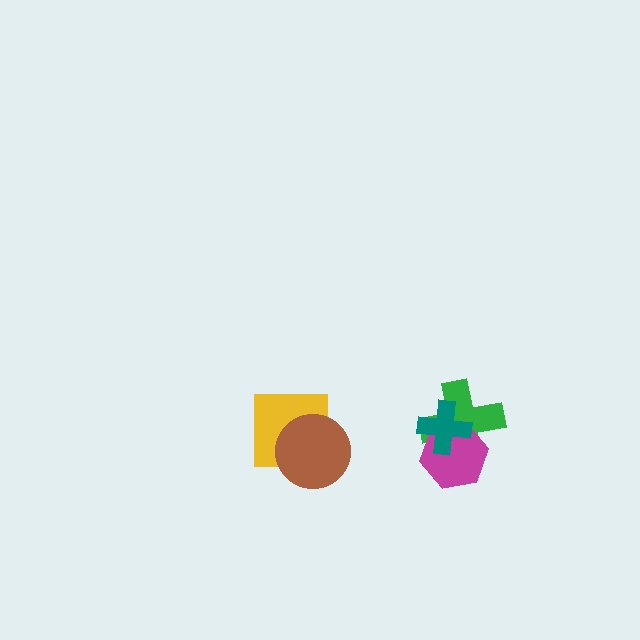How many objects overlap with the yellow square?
1 object overlaps with the yellow square.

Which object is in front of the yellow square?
The brown circle is in front of the yellow square.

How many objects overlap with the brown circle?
1 object overlaps with the brown circle.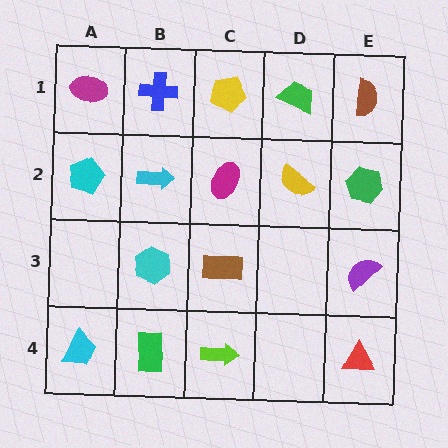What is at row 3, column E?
A purple semicircle.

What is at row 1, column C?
A yellow pentagon.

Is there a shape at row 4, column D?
No, that cell is empty.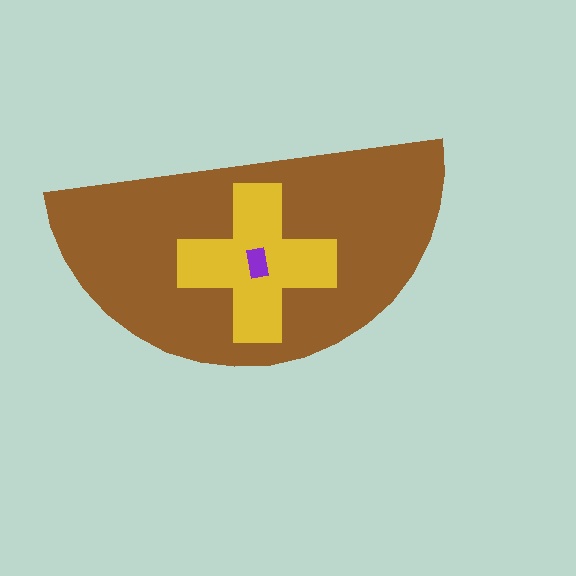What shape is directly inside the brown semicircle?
The yellow cross.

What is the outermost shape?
The brown semicircle.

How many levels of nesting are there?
3.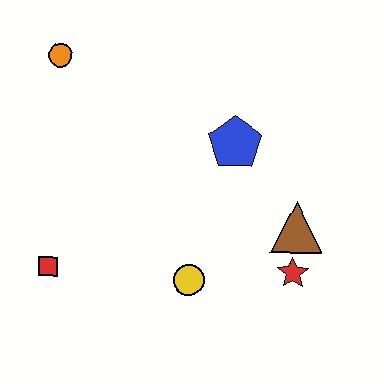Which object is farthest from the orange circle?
The red star is farthest from the orange circle.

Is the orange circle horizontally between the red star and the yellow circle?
No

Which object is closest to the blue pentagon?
The brown triangle is closest to the blue pentagon.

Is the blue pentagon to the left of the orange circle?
No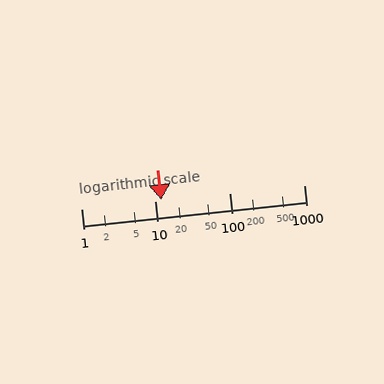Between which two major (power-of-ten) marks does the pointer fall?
The pointer is between 10 and 100.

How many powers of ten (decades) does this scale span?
The scale spans 3 decades, from 1 to 1000.